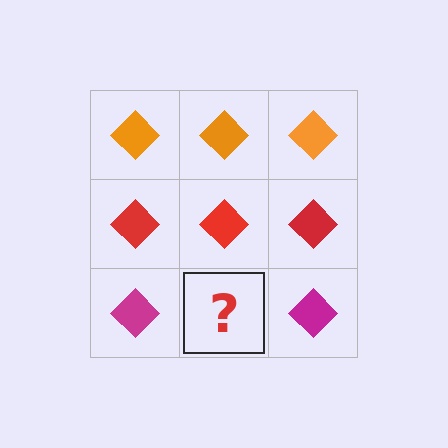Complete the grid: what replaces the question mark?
The question mark should be replaced with a magenta diamond.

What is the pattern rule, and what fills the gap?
The rule is that each row has a consistent color. The gap should be filled with a magenta diamond.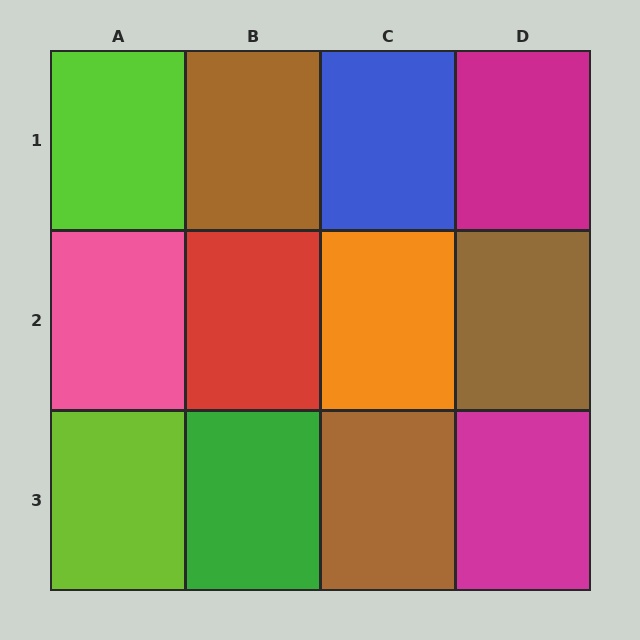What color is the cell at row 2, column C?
Orange.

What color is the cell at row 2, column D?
Brown.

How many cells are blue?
1 cell is blue.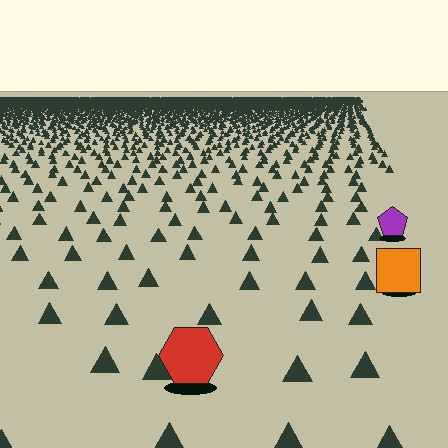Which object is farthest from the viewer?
The purple pentagon is farthest from the viewer. It appears smaller and the ground texture around it is denser.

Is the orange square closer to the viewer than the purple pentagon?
Yes. The orange square is closer — you can tell from the texture gradient: the ground texture is coarser near it.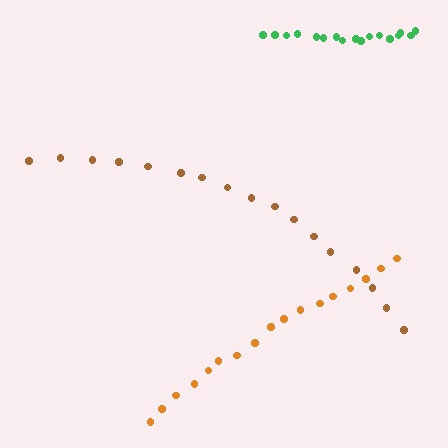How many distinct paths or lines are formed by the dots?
There are 3 distinct paths.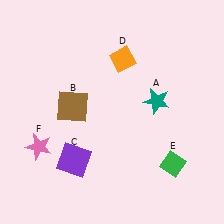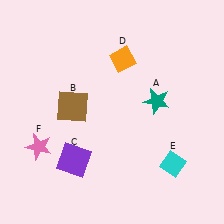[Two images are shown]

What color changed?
The diamond (E) changed from green in Image 1 to cyan in Image 2.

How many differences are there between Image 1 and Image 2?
There is 1 difference between the two images.